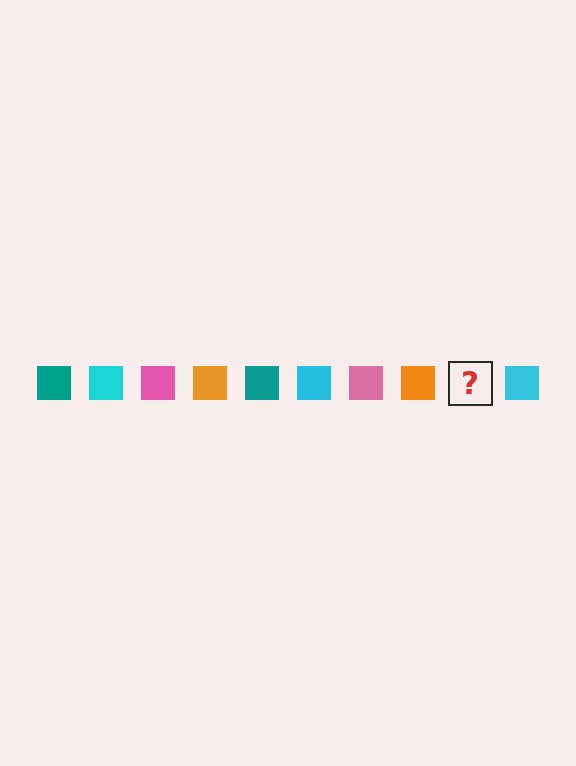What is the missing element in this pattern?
The missing element is a teal square.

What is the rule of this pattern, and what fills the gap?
The rule is that the pattern cycles through teal, cyan, pink, orange squares. The gap should be filled with a teal square.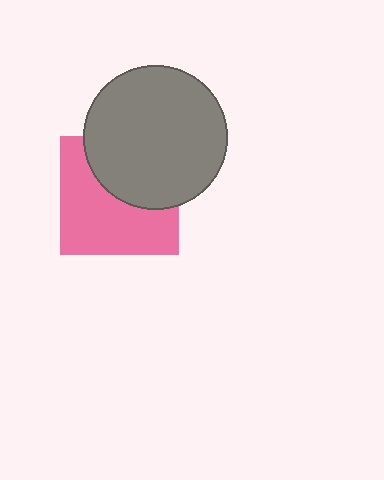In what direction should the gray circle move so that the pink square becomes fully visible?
The gray circle should move up. That is the shortest direction to clear the overlap and leave the pink square fully visible.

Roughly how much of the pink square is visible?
About half of it is visible (roughly 58%).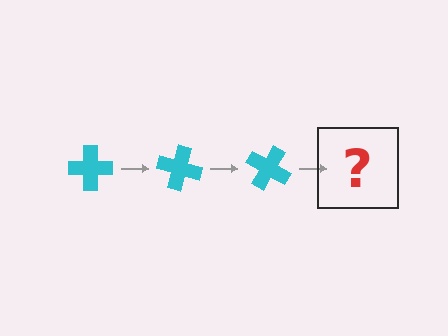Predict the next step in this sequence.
The next step is a cyan cross rotated 45 degrees.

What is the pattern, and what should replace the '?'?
The pattern is that the cross rotates 15 degrees each step. The '?' should be a cyan cross rotated 45 degrees.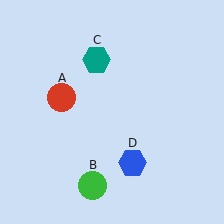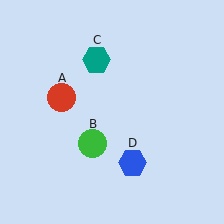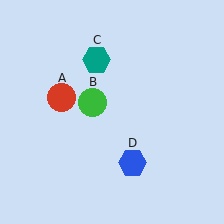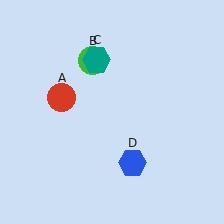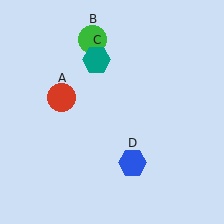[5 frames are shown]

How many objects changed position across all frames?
1 object changed position: green circle (object B).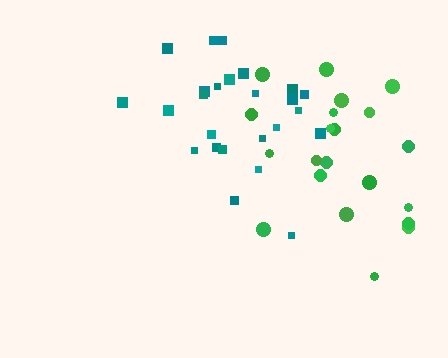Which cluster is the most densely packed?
Teal.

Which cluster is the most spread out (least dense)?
Green.